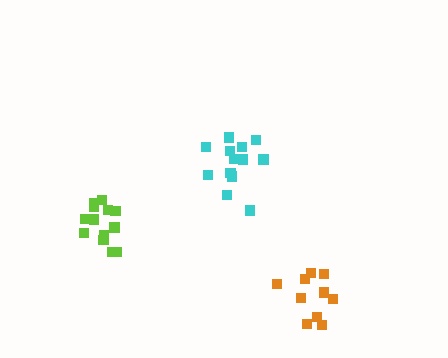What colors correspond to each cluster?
The clusters are colored: lime, cyan, orange.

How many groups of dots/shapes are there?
There are 3 groups.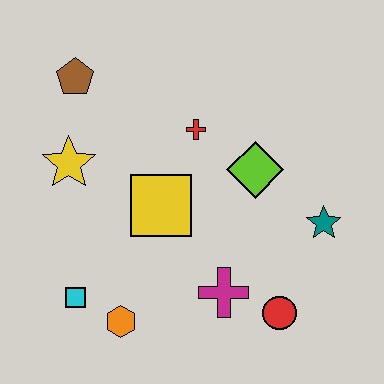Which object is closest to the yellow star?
The brown pentagon is closest to the yellow star.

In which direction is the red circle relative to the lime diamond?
The red circle is below the lime diamond.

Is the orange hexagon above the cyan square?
No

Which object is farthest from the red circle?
The brown pentagon is farthest from the red circle.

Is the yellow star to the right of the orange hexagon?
No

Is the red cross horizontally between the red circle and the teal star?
No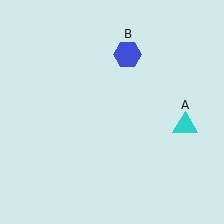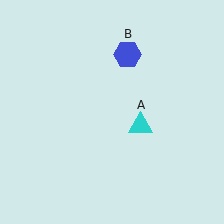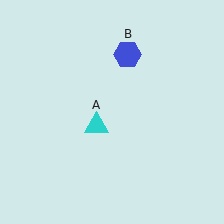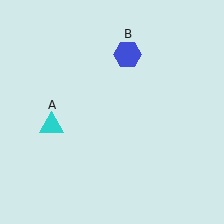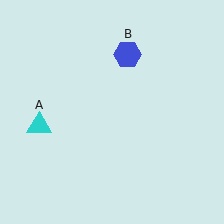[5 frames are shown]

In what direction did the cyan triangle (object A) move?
The cyan triangle (object A) moved left.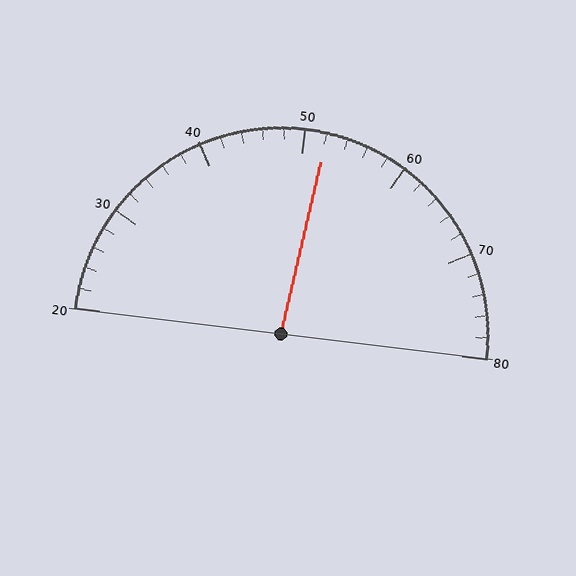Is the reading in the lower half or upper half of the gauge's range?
The reading is in the upper half of the range (20 to 80).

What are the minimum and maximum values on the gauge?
The gauge ranges from 20 to 80.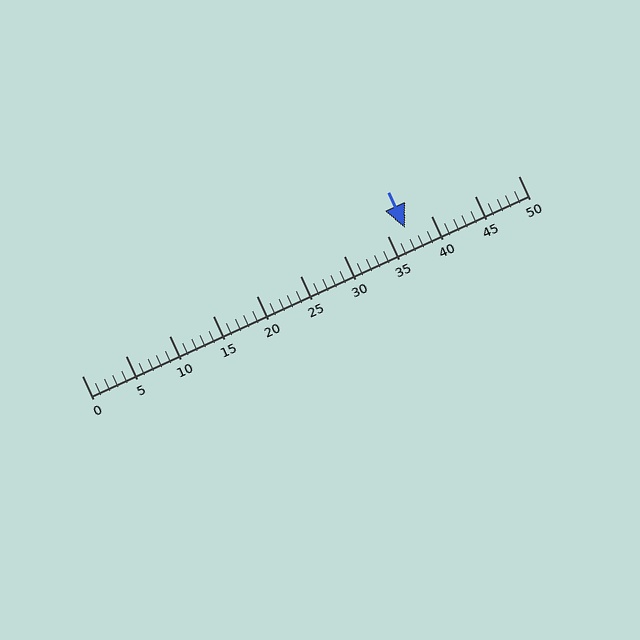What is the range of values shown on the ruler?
The ruler shows values from 0 to 50.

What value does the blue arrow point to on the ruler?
The blue arrow points to approximately 37.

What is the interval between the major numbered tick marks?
The major tick marks are spaced 5 units apart.